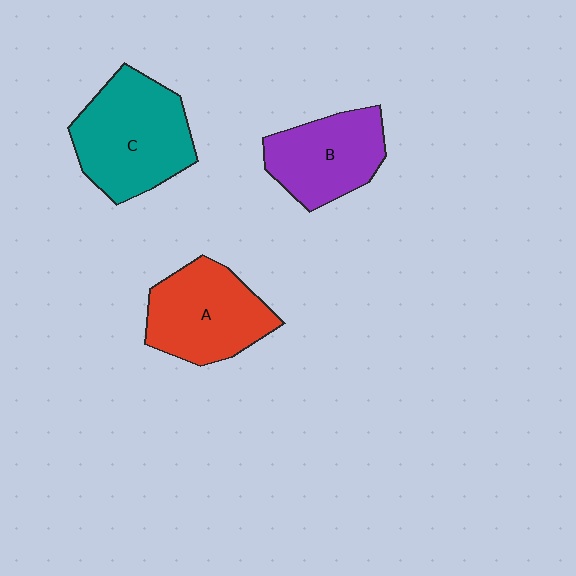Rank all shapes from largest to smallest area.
From largest to smallest: C (teal), A (red), B (purple).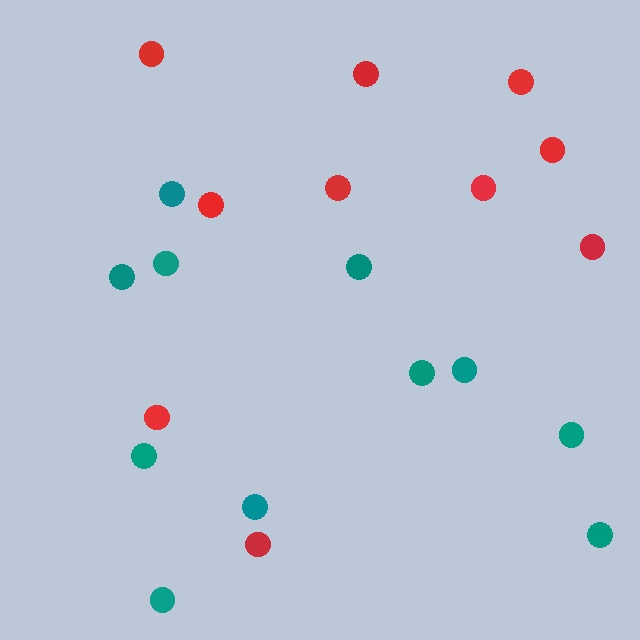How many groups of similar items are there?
There are 2 groups: one group of teal circles (11) and one group of red circles (10).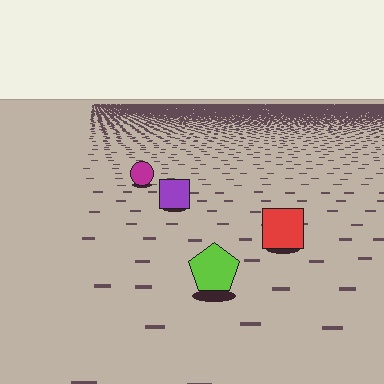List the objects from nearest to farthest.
From nearest to farthest: the lime pentagon, the red square, the purple square, the magenta circle.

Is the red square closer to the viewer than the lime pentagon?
No. The lime pentagon is closer — you can tell from the texture gradient: the ground texture is coarser near it.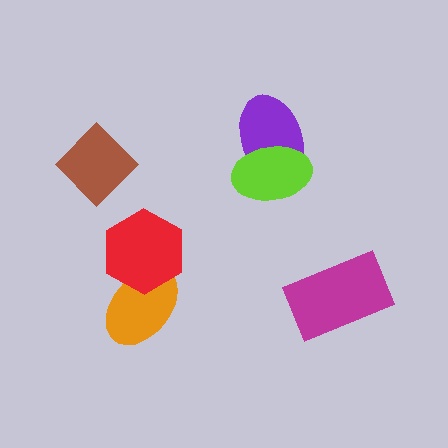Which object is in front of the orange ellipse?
The red hexagon is in front of the orange ellipse.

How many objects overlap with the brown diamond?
0 objects overlap with the brown diamond.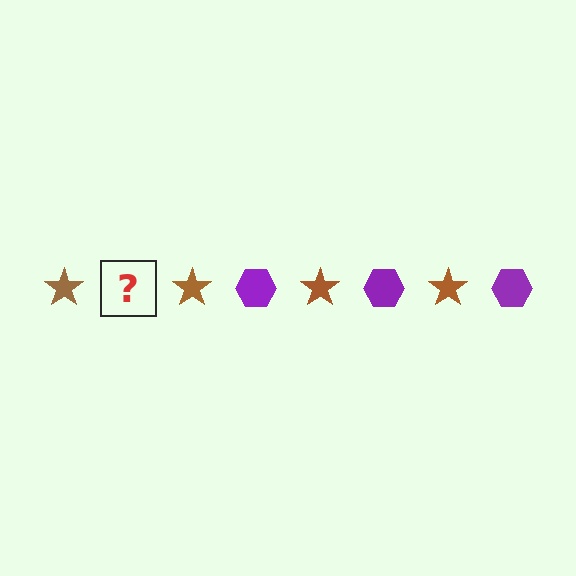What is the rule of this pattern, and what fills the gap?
The rule is that the pattern alternates between brown star and purple hexagon. The gap should be filled with a purple hexagon.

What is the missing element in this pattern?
The missing element is a purple hexagon.